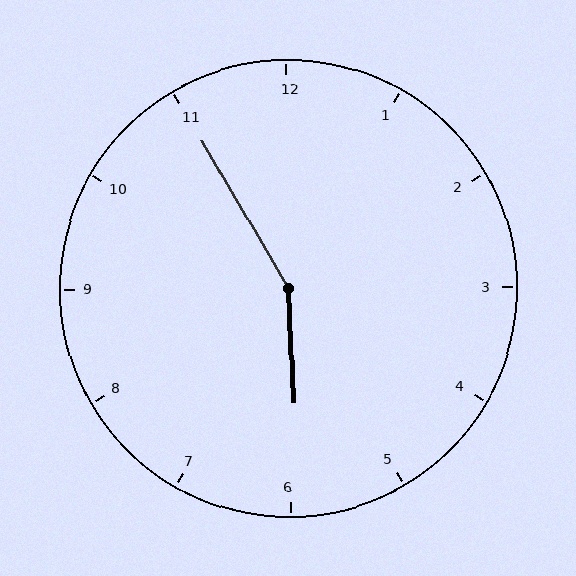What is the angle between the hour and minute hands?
Approximately 152 degrees.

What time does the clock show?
5:55.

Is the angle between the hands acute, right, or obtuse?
It is obtuse.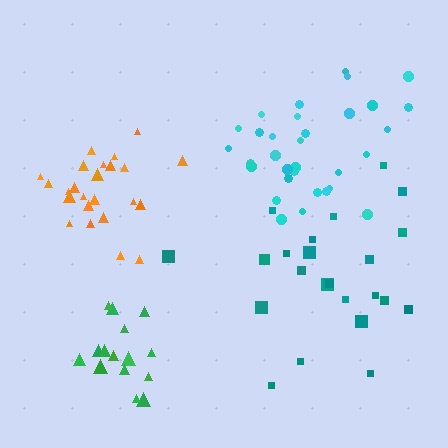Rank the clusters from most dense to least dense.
orange, cyan, green, teal.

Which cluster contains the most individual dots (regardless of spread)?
Cyan (32).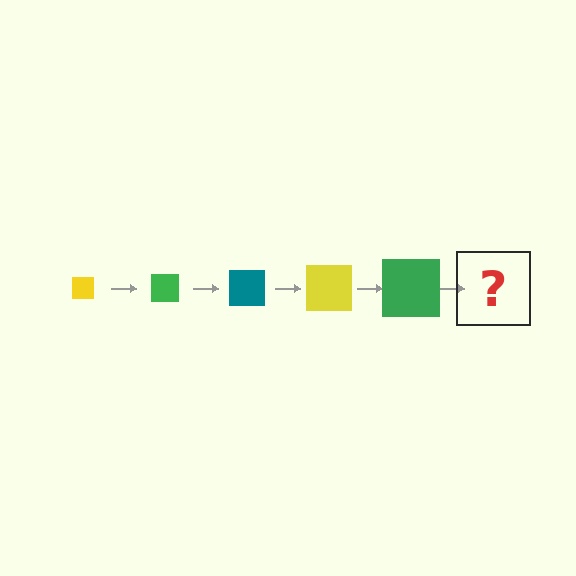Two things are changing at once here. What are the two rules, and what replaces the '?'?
The two rules are that the square grows larger each step and the color cycles through yellow, green, and teal. The '?' should be a teal square, larger than the previous one.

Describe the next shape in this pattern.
It should be a teal square, larger than the previous one.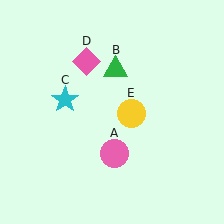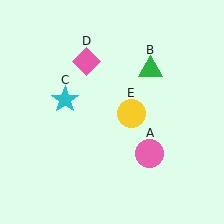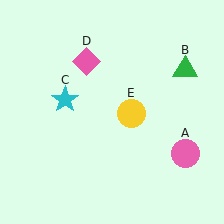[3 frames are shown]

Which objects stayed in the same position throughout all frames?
Cyan star (object C) and pink diamond (object D) and yellow circle (object E) remained stationary.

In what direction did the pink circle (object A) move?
The pink circle (object A) moved right.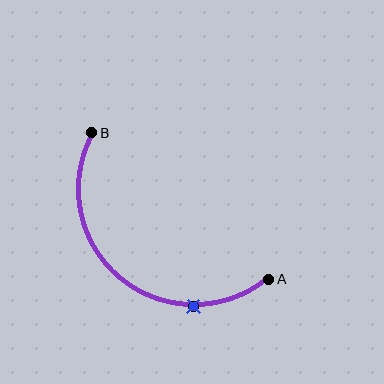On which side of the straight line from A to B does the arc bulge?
The arc bulges below and to the left of the straight line connecting A and B.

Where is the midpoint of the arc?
The arc midpoint is the point on the curve farthest from the straight line joining A and B. It sits below and to the left of that line.